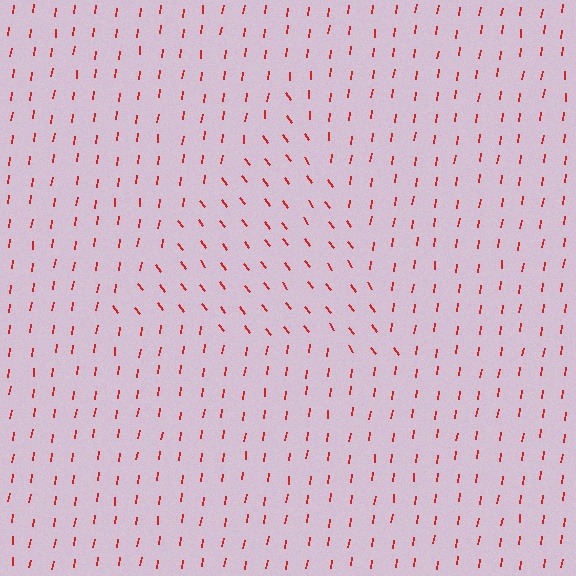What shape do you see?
I see a triangle.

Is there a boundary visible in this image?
Yes, there is a texture boundary formed by a change in line orientation.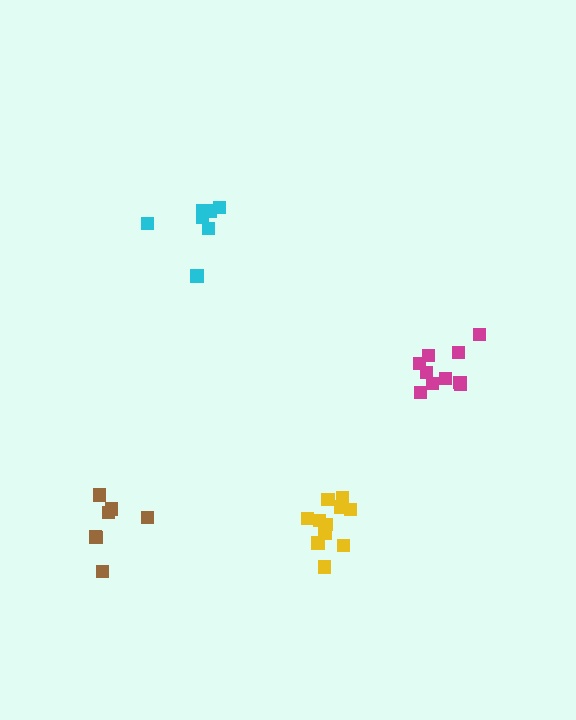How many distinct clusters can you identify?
There are 4 distinct clusters.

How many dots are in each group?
Group 1: 7 dots, Group 2: 7 dots, Group 3: 12 dots, Group 4: 10 dots (36 total).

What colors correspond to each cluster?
The clusters are colored: cyan, brown, yellow, magenta.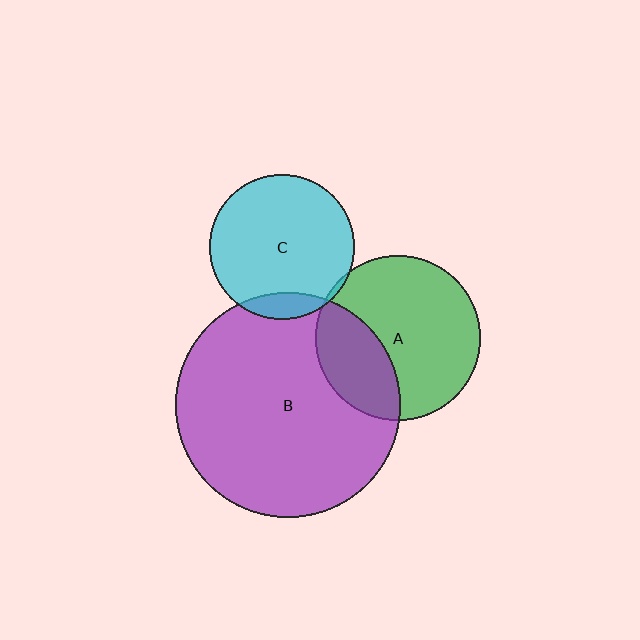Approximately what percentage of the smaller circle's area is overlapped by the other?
Approximately 30%.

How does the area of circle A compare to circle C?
Approximately 1.3 times.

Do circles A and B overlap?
Yes.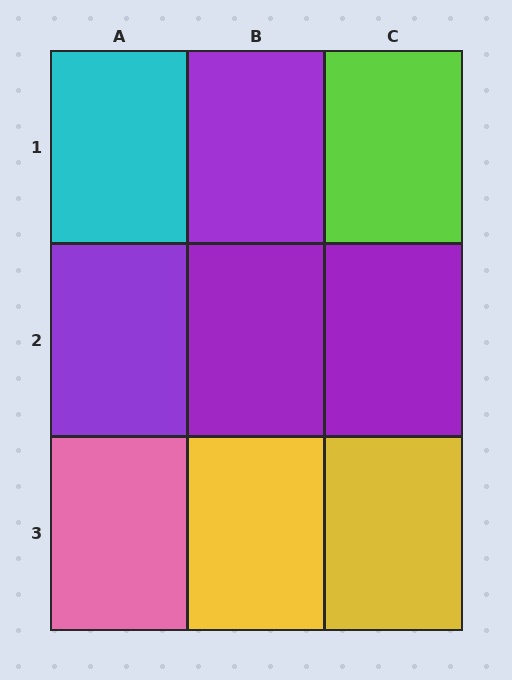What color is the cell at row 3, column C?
Yellow.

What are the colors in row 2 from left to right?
Purple, purple, purple.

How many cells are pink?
1 cell is pink.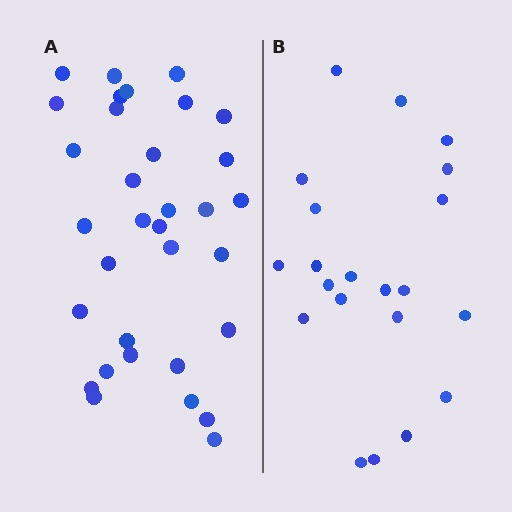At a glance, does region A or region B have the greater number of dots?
Region A (the left region) has more dots.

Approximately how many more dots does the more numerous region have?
Region A has roughly 12 or so more dots than region B.